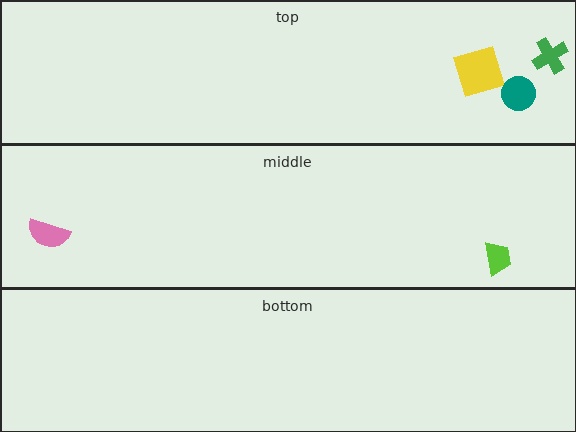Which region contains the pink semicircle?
The middle region.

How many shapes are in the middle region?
2.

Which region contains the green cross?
The top region.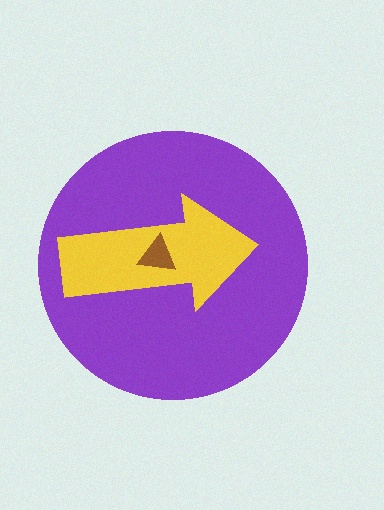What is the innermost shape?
The brown triangle.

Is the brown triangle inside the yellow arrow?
Yes.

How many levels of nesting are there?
3.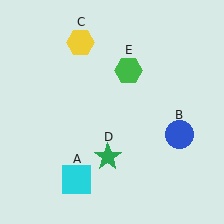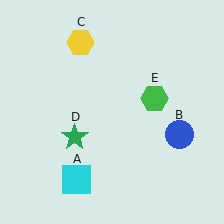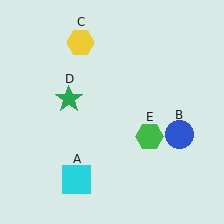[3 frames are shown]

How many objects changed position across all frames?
2 objects changed position: green star (object D), green hexagon (object E).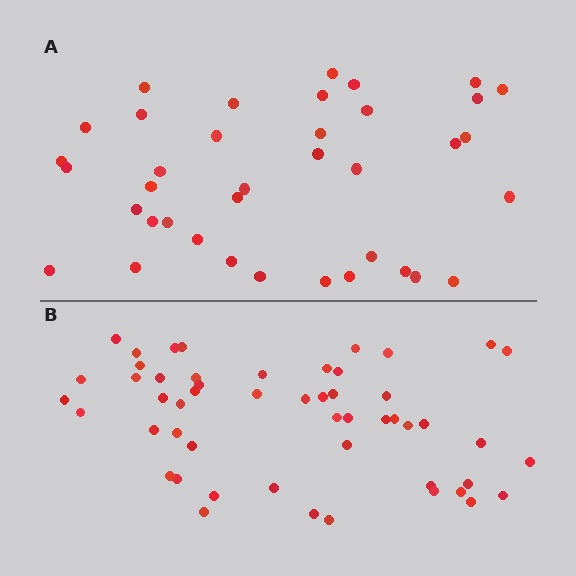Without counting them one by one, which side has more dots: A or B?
Region B (the bottom region) has more dots.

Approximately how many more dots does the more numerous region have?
Region B has approximately 15 more dots than region A.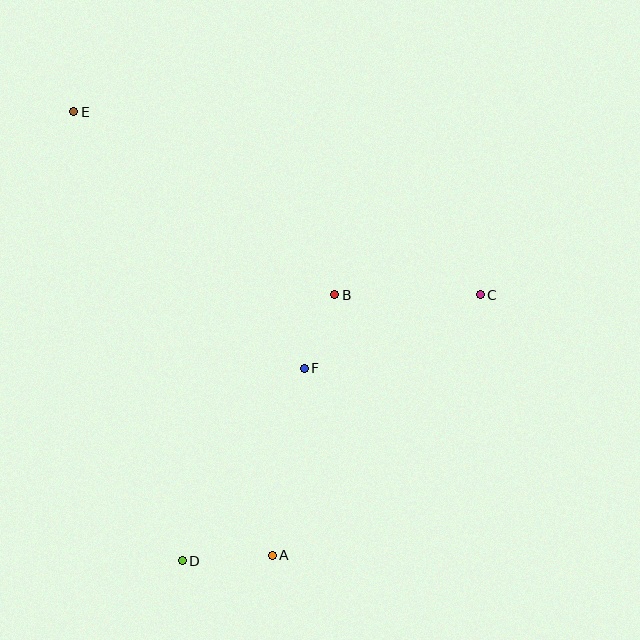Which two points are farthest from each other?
Points A and E are farthest from each other.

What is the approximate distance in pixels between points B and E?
The distance between B and E is approximately 319 pixels.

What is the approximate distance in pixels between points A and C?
The distance between A and C is approximately 333 pixels.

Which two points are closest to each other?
Points B and F are closest to each other.